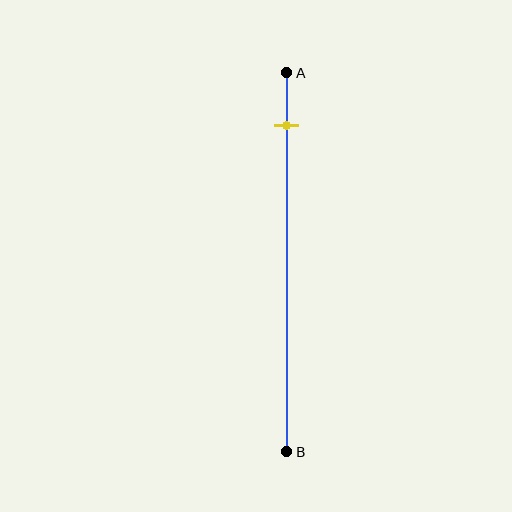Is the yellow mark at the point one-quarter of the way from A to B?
No, the mark is at about 15% from A, not at the 25% one-quarter point.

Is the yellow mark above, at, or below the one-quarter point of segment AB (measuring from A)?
The yellow mark is above the one-quarter point of segment AB.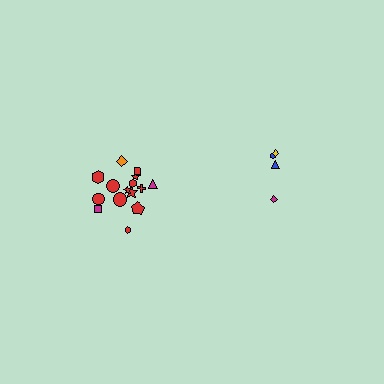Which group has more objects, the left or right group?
The left group.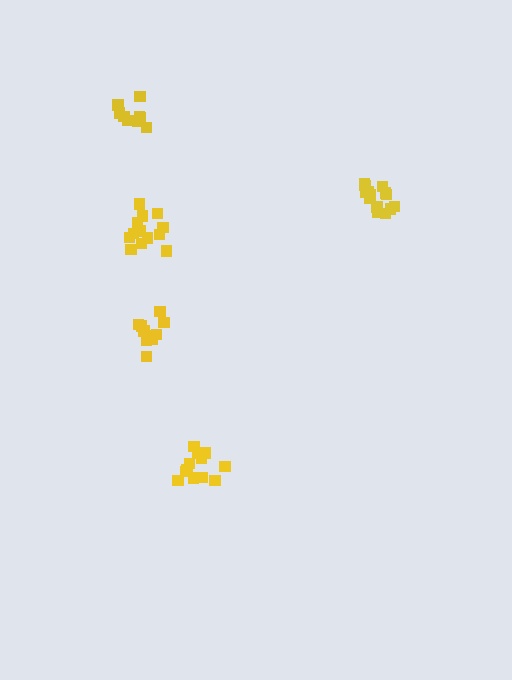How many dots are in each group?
Group 1: 14 dots, Group 2: 12 dots, Group 3: 10 dots, Group 4: 9 dots, Group 5: 14 dots (59 total).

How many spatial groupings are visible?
There are 5 spatial groupings.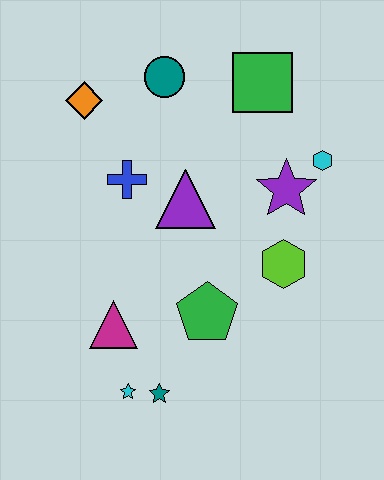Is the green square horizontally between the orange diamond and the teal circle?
No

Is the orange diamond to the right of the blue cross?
No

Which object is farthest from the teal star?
The green square is farthest from the teal star.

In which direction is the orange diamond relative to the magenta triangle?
The orange diamond is above the magenta triangle.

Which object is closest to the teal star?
The cyan star is closest to the teal star.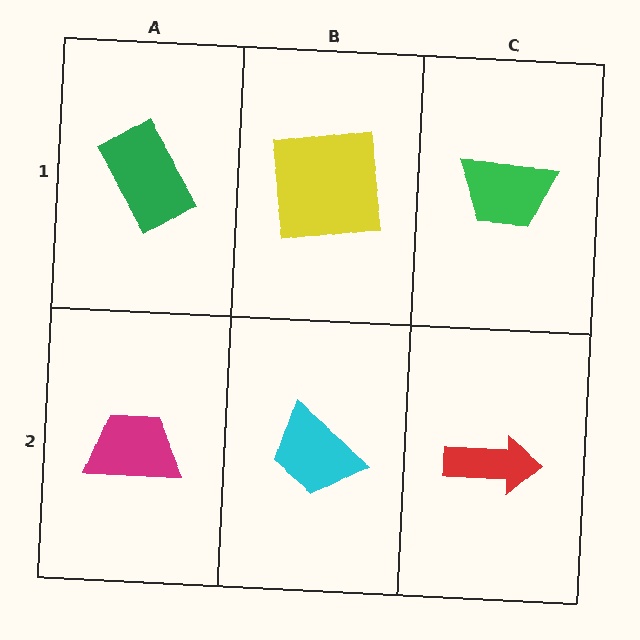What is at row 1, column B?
A yellow square.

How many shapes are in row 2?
3 shapes.